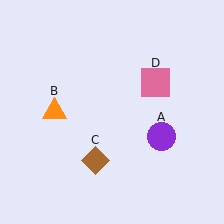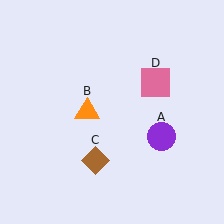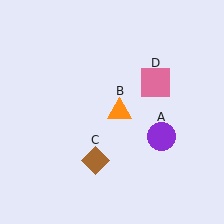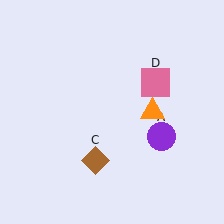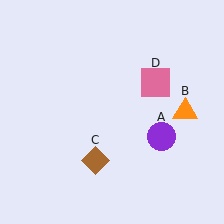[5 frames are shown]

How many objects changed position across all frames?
1 object changed position: orange triangle (object B).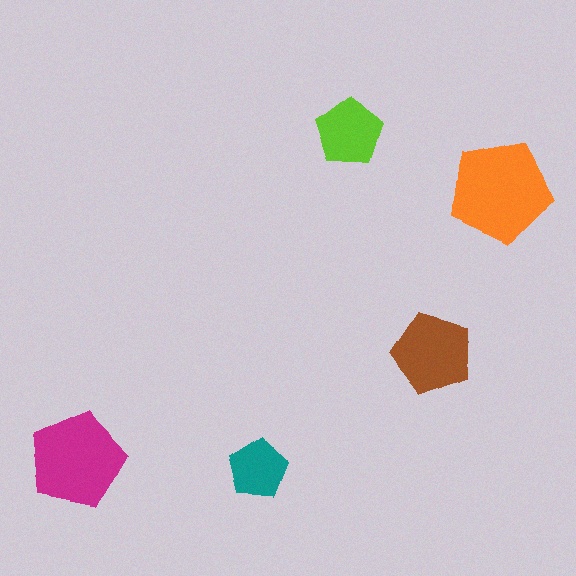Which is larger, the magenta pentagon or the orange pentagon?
The orange one.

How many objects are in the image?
There are 5 objects in the image.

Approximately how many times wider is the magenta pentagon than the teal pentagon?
About 1.5 times wider.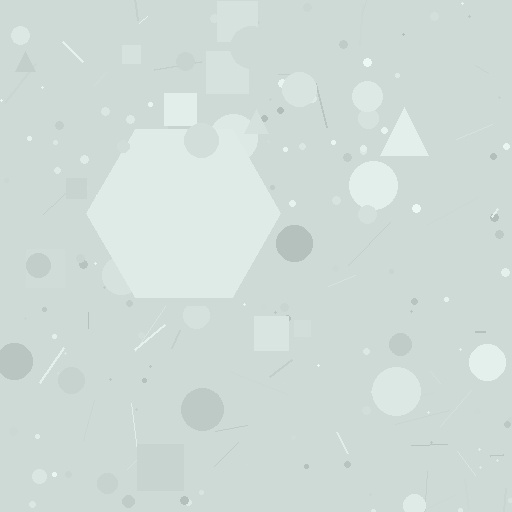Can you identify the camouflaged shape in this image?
The camouflaged shape is a hexagon.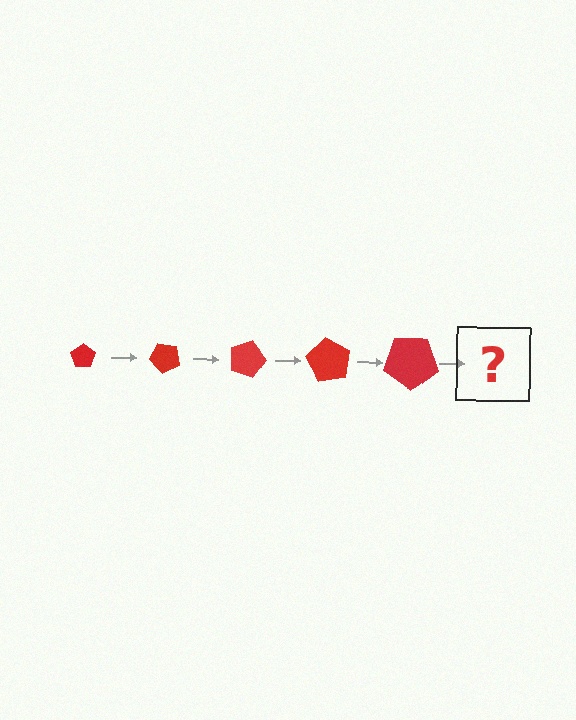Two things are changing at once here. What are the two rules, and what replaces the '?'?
The two rules are that the pentagon grows larger each step and it rotates 45 degrees each step. The '?' should be a pentagon, larger than the previous one and rotated 225 degrees from the start.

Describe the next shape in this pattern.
It should be a pentagon, larger than the previous one and rotated 225 degrees from the start.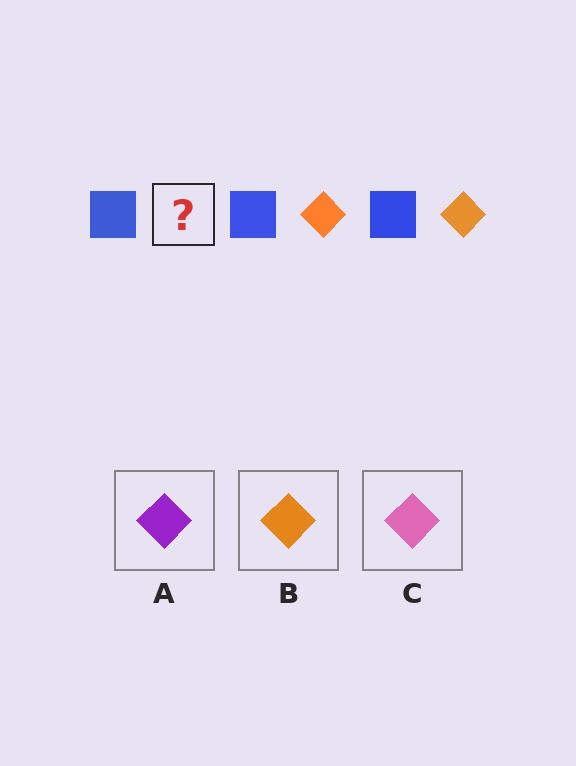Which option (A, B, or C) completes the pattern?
B.